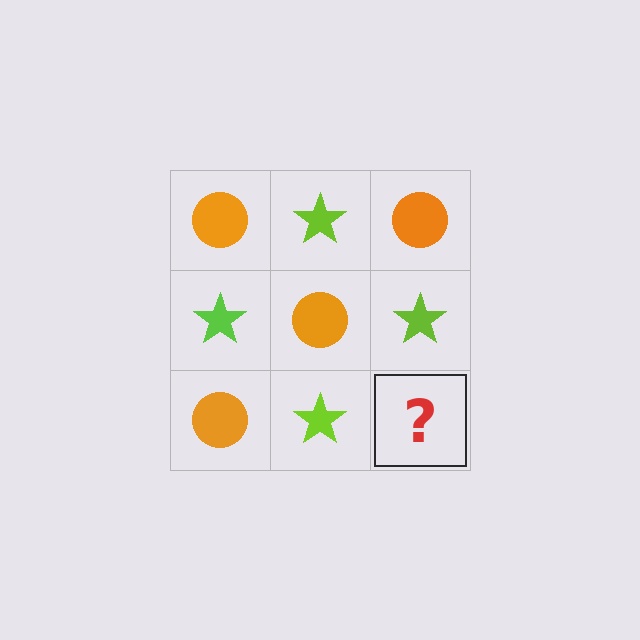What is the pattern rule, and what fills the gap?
The rule is that it alternates orange circle and lime star in a checkerboard pattern. The gap should be filled with an orange circle.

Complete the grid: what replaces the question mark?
The question mark should be replaced with an orange circle.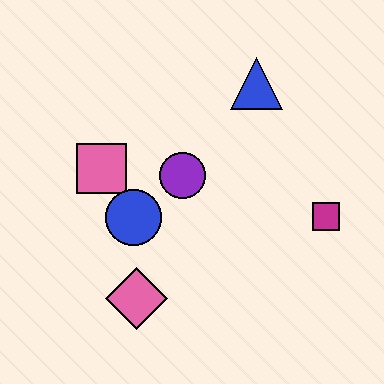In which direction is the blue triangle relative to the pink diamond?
The blue triangle is above the pink diamond.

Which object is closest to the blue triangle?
The purple circle is closest to the blue triangle.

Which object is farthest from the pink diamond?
The blue triangle is farthest from the pink diamond.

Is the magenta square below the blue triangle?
Yes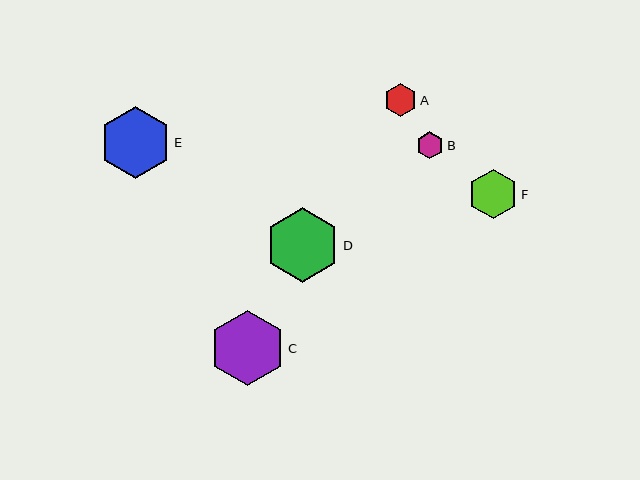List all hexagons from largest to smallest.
From largest to smallest: C, D, E, F, A, B.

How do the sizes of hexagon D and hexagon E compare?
Hexagon D and hexagon E are approximately the same size.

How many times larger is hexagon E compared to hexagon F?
Hexagon E is approximately 1.5 times the size of hexagon F.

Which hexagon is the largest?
Hexagon C is the largest with a size of approximately 75 pixels.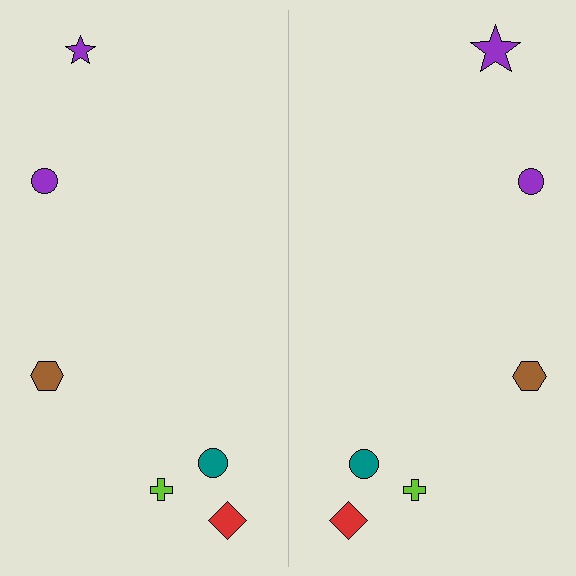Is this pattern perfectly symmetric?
No, the pattern is not perfectly symmetric. The purple star on the right side has a different size than its mirror counterpart.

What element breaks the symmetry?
The purple star on the right side has a different size than its mirror counterpart.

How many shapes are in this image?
There are 12 shapes in this image.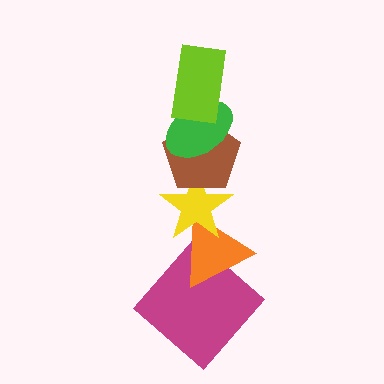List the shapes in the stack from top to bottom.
From top to bottom: the lime rectangle, the green ellipse, the brown pentagon, the yellow star, the orange triangle, the magenta diamond.